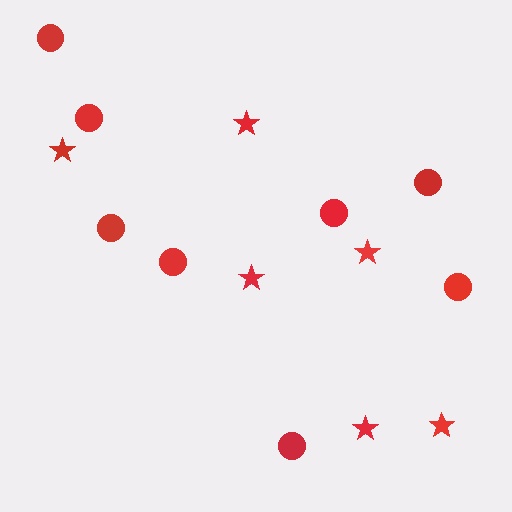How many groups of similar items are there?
There are 2 groups: one group of circles (8) and one group of stars (6).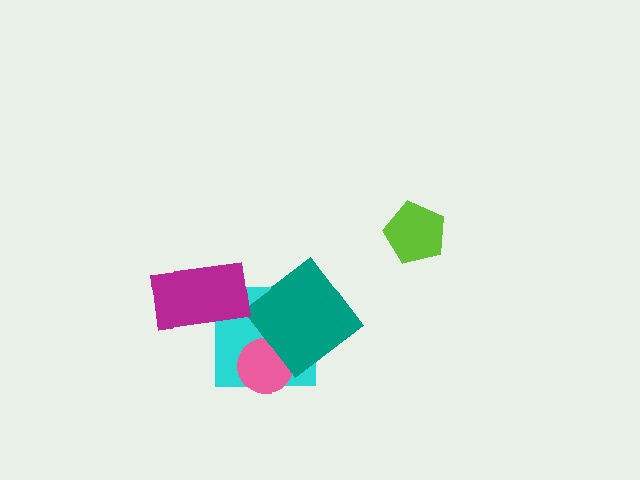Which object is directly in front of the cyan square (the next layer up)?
The pink circle is directly in front of the cyan square.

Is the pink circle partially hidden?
Yes, it is partially covered by another shape.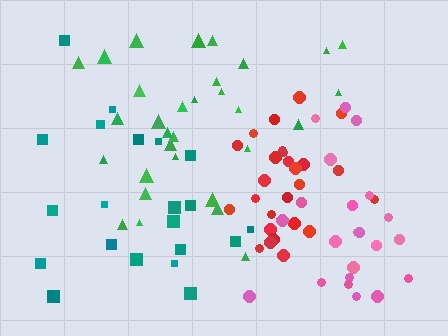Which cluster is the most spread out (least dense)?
Teal.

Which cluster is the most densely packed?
Red.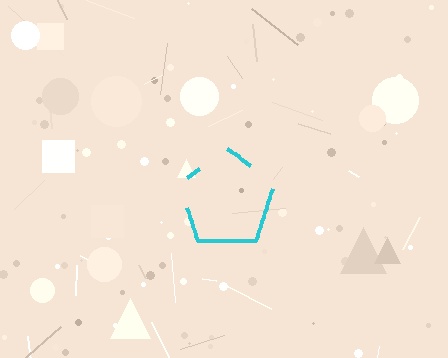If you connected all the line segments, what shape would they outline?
They would outline a pentagon.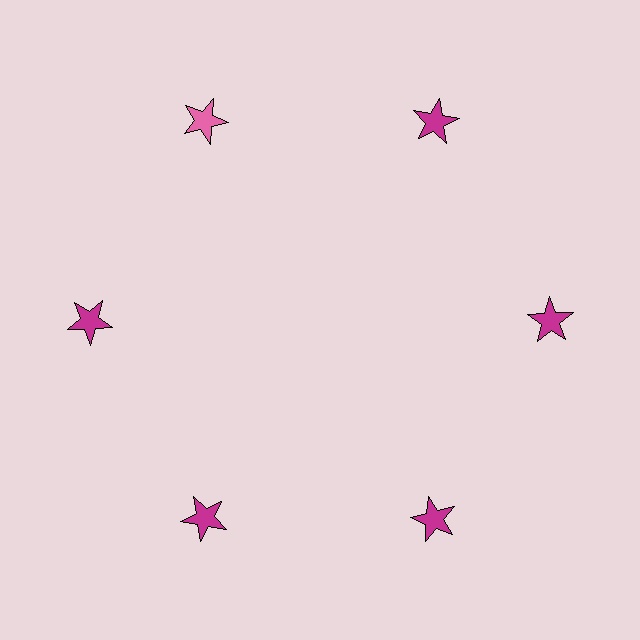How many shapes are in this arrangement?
There are 6 shapes arranged in a ring pattern.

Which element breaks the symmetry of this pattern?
The pink star at roughly the 11 o'clock position breaks the symmetry. All other shapes are magenta stars.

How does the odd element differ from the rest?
It has a different color: pink instead of magenta.